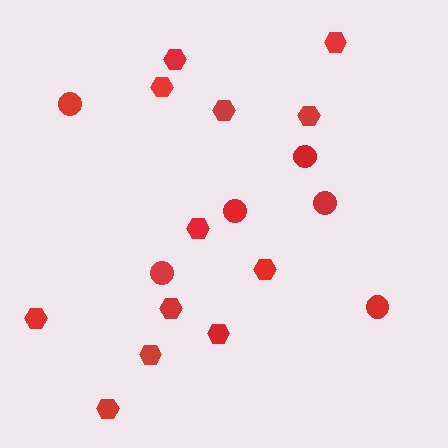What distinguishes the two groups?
There are 2 groups: one group of circles (6) and one group of hexagons (12).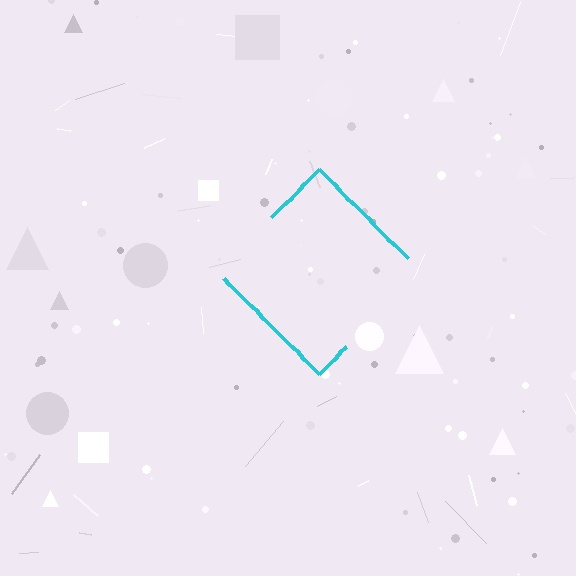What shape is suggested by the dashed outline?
The dashed outline suggests a diamond.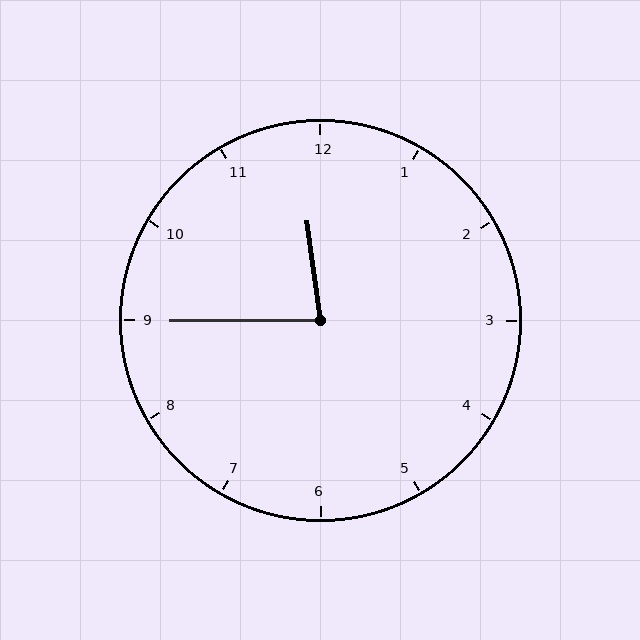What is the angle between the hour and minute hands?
Approximately 82 degrees.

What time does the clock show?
11:45.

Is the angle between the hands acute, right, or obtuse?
It is acute.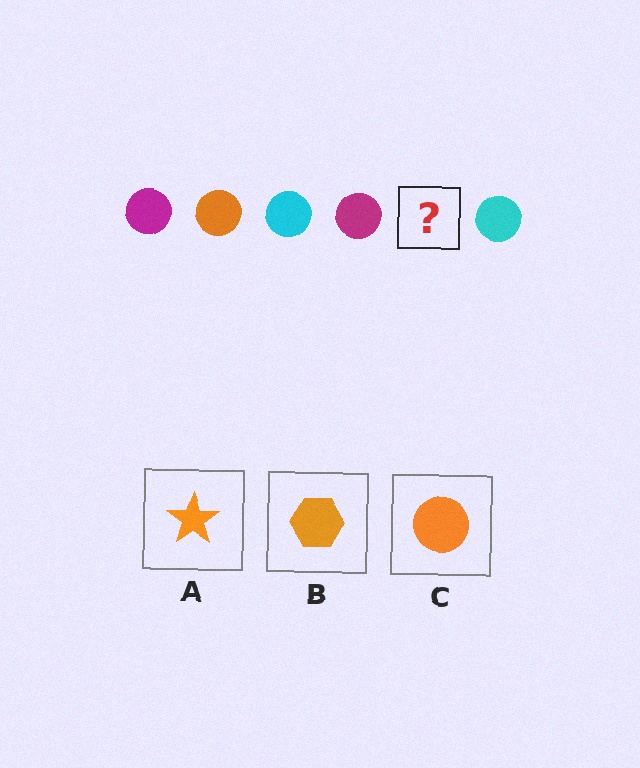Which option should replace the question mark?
Option C.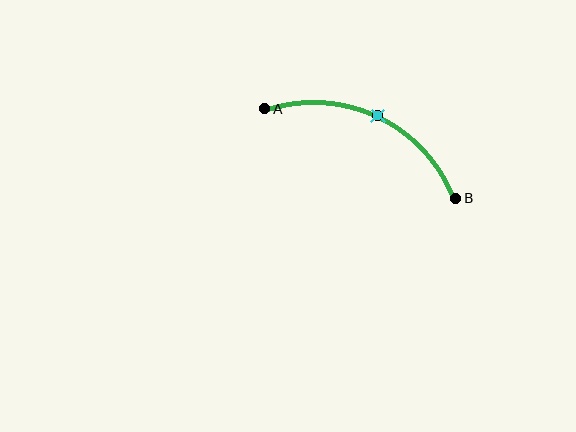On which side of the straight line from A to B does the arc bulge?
The arc bulges above the straight line connecting A and B.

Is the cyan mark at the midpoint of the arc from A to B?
Yes. The cyan mark lies on the arc at equal arc-length from both A and B — it is the arc midpoint.